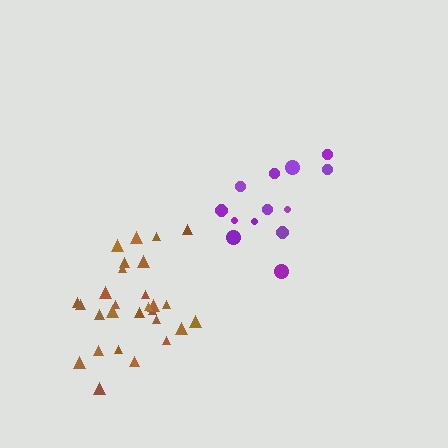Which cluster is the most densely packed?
Brown.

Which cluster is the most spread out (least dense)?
Purple.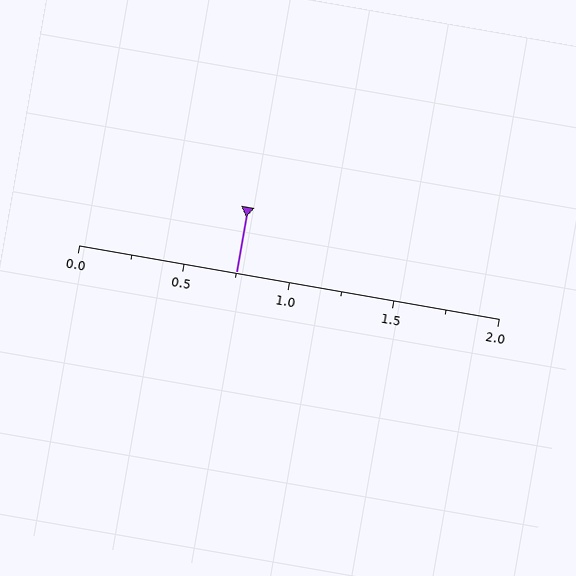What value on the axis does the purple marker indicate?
The marker indicates approximately 0.75.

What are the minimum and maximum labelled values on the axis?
The axis runs from 0.0 to 2.0.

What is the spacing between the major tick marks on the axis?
The major ticks are spaced 0.5 apart.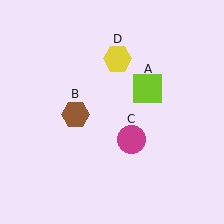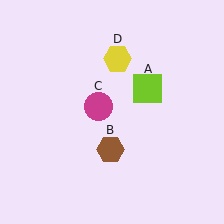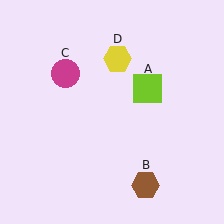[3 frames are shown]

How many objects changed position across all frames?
2 objects changed position: brown hexagon (object B), magenta circle (object C).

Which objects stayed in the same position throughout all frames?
Lime square (object A) and yellow hexagon (object D) remained stationary.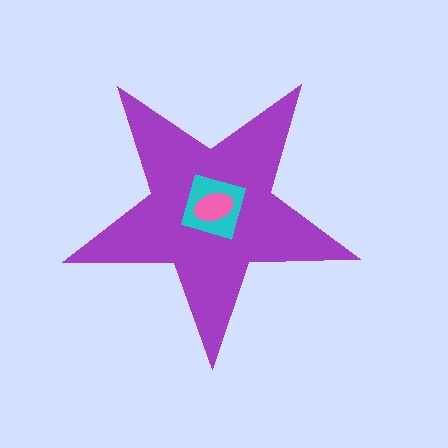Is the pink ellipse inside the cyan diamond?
Yes.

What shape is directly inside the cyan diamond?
The pink ellipse.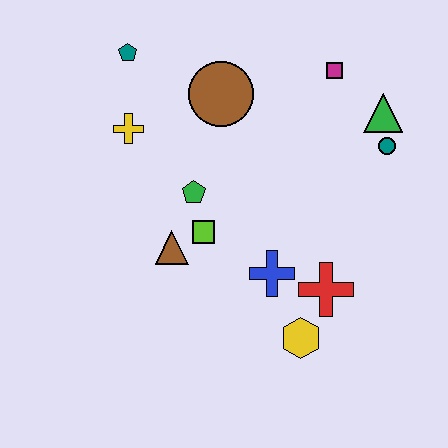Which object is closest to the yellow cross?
The teal pentagon is closest to the yellow cross.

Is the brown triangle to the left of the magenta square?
Yes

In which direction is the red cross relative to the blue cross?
The red cross is to the right of the blue cross.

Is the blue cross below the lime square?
Yes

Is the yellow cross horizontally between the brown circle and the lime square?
No